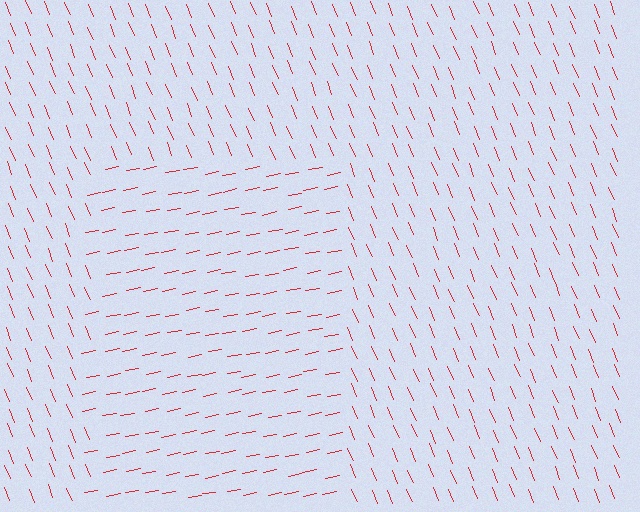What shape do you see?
I see a rectangle.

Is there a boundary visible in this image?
Yes, there is a texture boundary formed by a change in line orientation.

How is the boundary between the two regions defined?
The boundary is defined purely by a change in line orientation (approximately 79 degrees difference). All lines are the same color and thickness.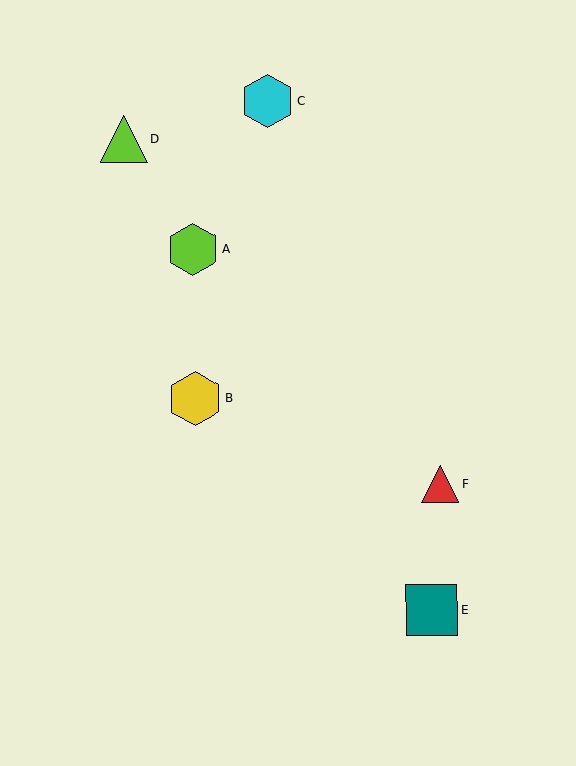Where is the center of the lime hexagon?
The center of the lime hexagon is at (193, 249).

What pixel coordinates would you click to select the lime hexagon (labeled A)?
Click at (193, 249) to select the lime hexagon A.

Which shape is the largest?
The yellow hexagon (labeled B) is the largest.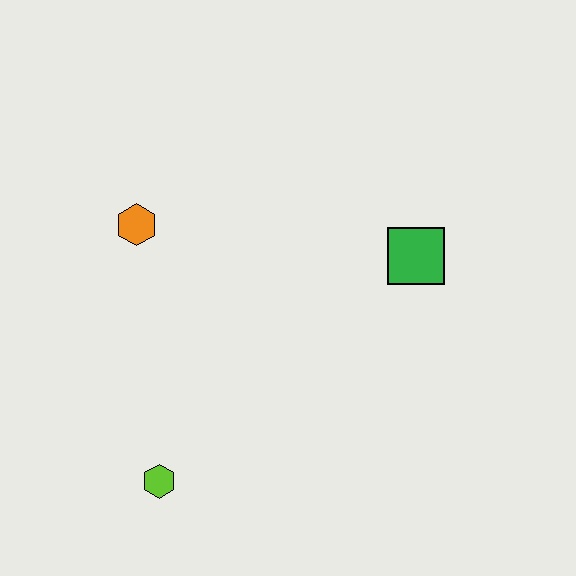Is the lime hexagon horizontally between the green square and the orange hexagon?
Yes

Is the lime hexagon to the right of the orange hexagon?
Yes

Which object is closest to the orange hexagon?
The lime hexagon is closest to the orange hexagon.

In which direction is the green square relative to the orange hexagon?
The green square is to the right of the orange hexagon.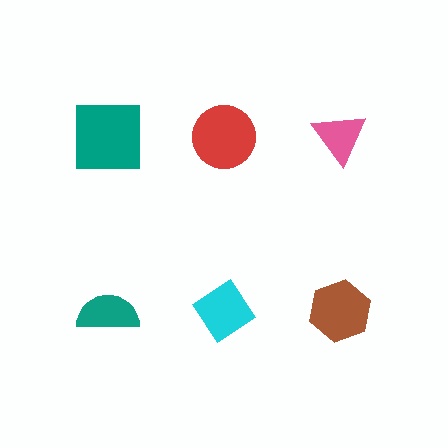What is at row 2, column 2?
A cyan diamond.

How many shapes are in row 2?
3 shapes.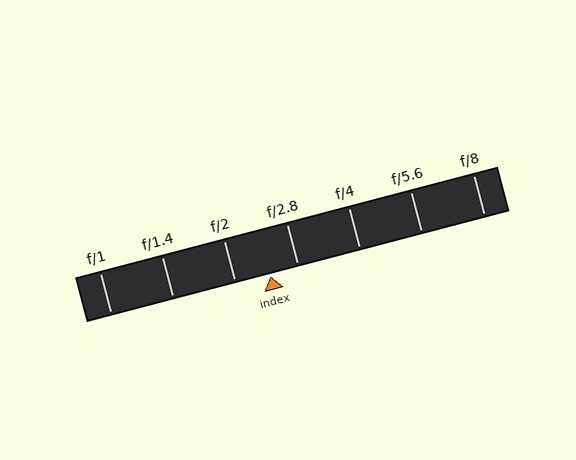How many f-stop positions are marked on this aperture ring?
There are 7 f-stop positions marked.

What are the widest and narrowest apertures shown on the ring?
The widest aperture shown is f/1 and the narrowest is f/8.